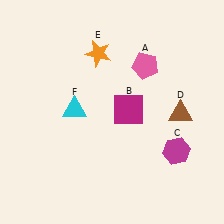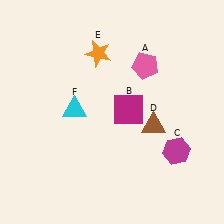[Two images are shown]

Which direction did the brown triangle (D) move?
The brown triangle (D) moved left.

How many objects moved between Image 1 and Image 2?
1 object moved between the two images.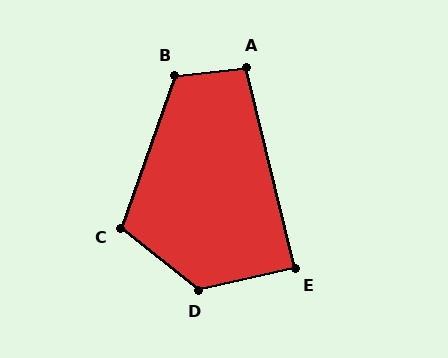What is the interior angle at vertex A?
Approximately 96 degrees (obtuse).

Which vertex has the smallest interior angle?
E, at approximately 89 degrees.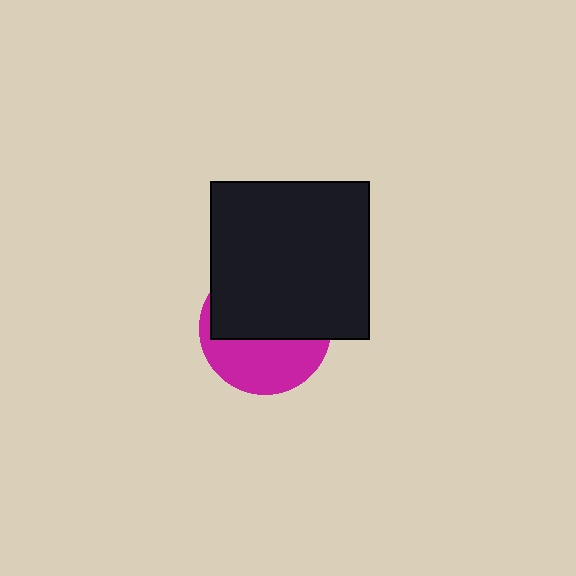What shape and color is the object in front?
The object in front is a black square.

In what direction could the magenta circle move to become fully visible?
The magenta circle could move down. That would shift it out from behind the black square entirely.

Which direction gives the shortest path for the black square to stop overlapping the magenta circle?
Moving up gives the shortest separation.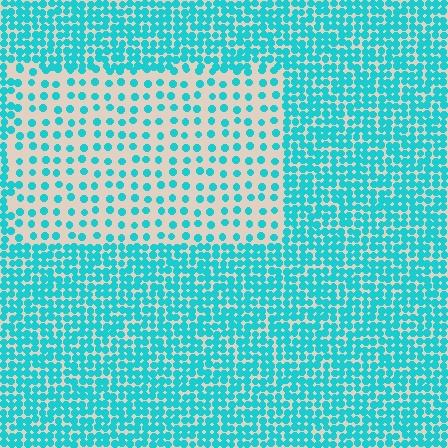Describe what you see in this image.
The image contains small cyan elements arranged at two different densities. A rectangle-shaped region is visible where the elements are less densely packed than the surrounding area.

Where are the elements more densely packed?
The elements are more densely packed outside the rectangle boundary.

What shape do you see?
I see a rectangle.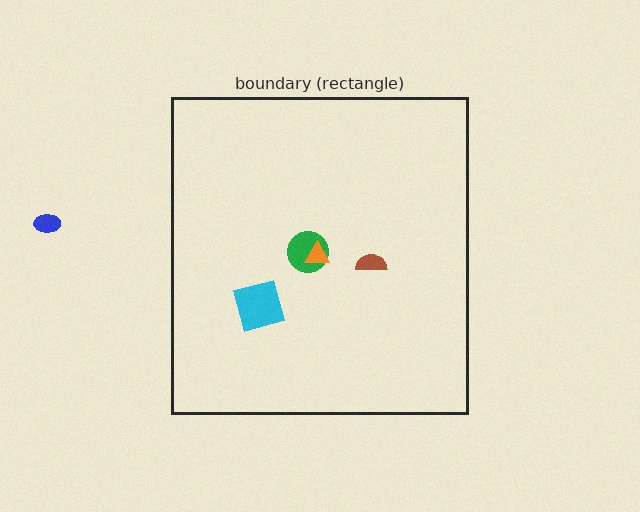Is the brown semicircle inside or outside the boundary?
Inside.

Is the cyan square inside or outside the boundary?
Inside.